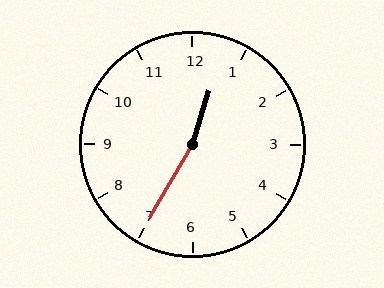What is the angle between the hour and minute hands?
Approximately 168 degrees.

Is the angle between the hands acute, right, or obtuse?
It is obtuse.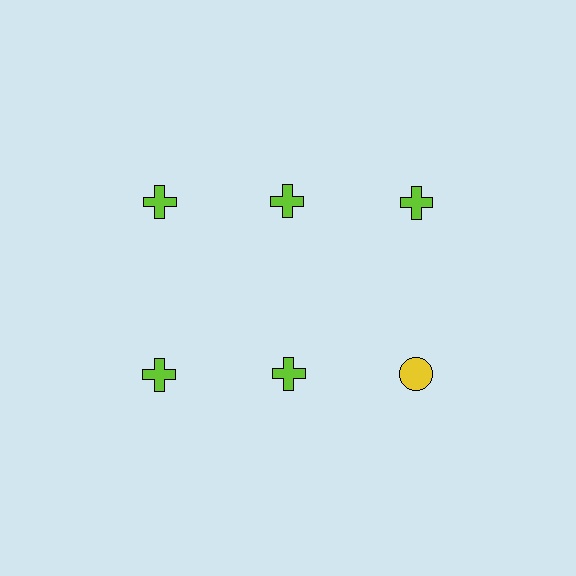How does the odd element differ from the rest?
It differs in both color (yellow instead of lime) and shape (circle instead of cross).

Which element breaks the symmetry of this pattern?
The yellow circle in the second row, center column breaks the symmetry. All other shapes are lime crosses.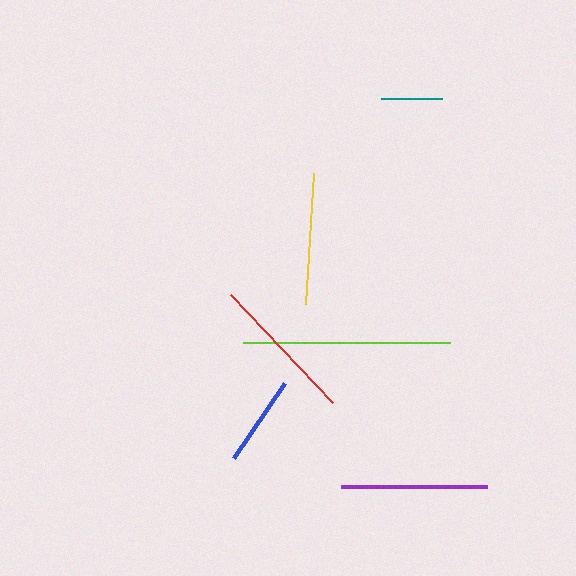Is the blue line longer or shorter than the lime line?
The lime line is longer than the blue line.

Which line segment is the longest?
The lime line is the longest at approximately 208 pixels.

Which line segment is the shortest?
The teal line is the shortest at approximately 62 pixels.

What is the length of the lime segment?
The lime segment is approximately 208 pixels long.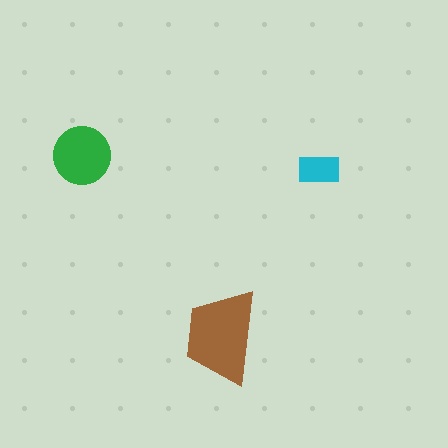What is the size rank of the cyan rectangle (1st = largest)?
3rd.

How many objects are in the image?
There are 3 objects in the image.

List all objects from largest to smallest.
The brown trapezoid, the green circle, the cyan rectangle.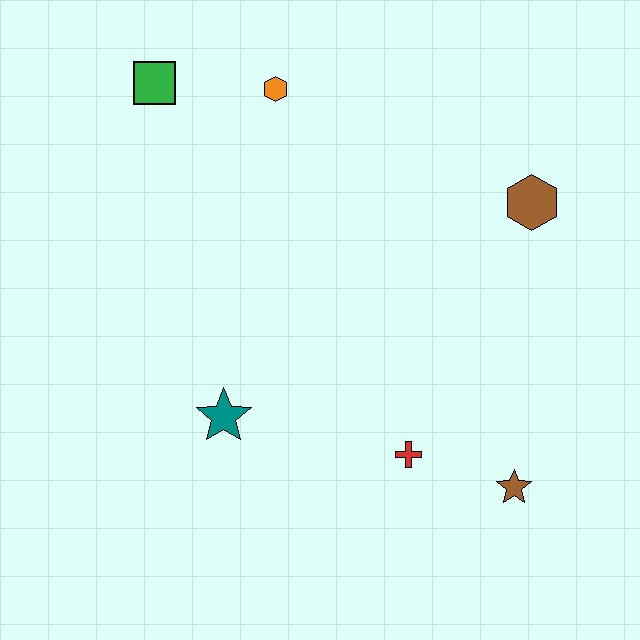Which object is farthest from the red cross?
The green square is farthest from the red cross.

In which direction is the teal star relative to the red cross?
The teal star is to the left of the red cross.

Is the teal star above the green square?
No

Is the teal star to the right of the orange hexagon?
No